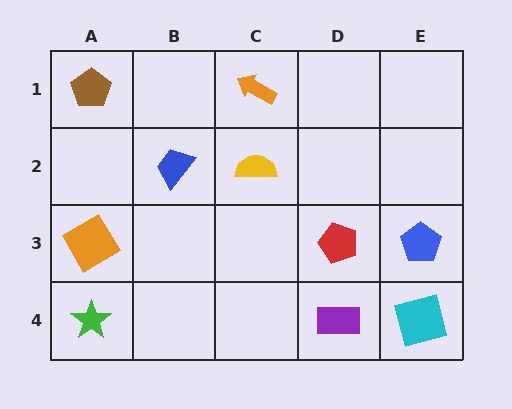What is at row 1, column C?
An orange arrow.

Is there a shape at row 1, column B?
No, that cell is empty.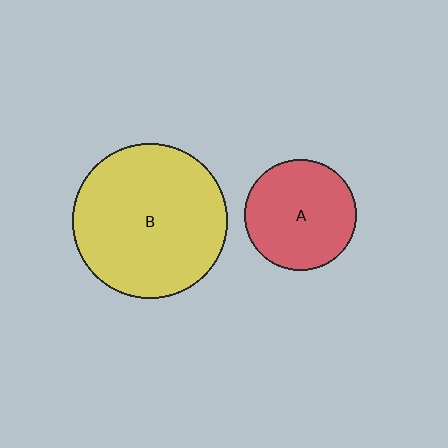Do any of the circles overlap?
No, none of the circles overlap.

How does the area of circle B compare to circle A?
Approximately 1.9 times.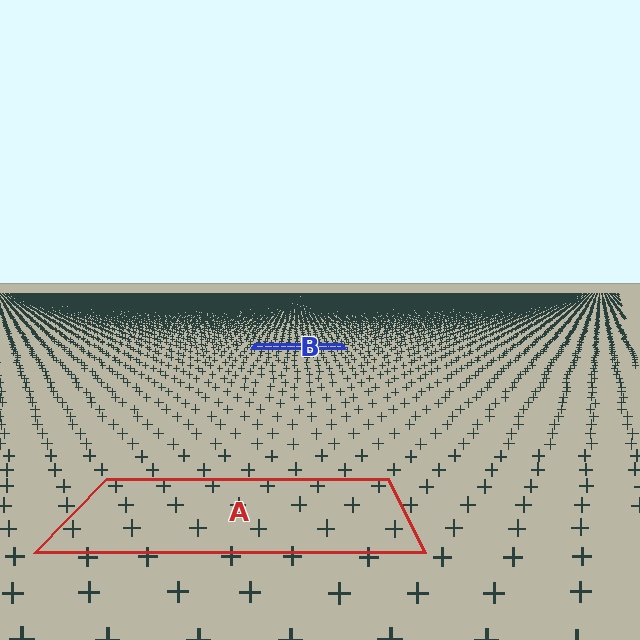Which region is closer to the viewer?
Region A is closer. The texture elements there are larger and more spread out.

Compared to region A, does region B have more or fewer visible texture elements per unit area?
Region B has more texture elements per unit area — they are packed more densely because it is farther away.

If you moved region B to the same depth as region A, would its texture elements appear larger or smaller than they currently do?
They would appear larger. At a closer depth, the same texture elements are projected at a bigger on-screen size.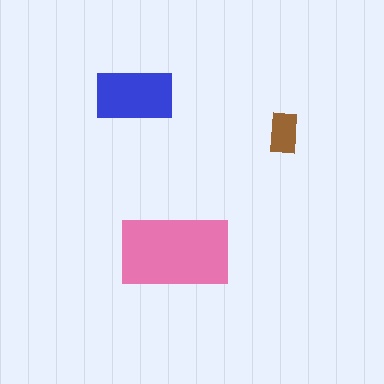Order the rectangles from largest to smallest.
the pink one, the blue one, the brown one.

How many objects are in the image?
There are 3 objects in the image.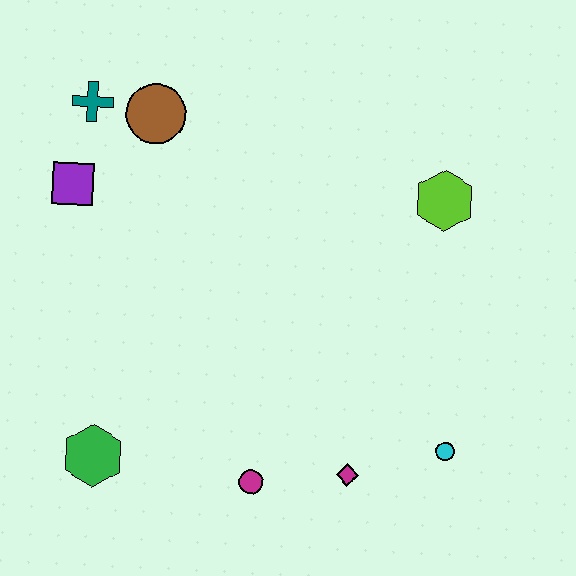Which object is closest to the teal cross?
The brown circle is closest to the teal cross.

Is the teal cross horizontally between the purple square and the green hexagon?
Yes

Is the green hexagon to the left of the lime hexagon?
Yes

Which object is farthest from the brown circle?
The cyan circle is farthest from the brown circle.